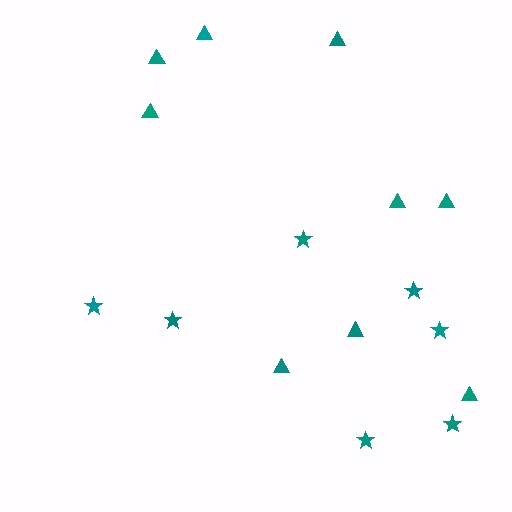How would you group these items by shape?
There are 2 groups: one group of triangles (9) and one group of stars (7).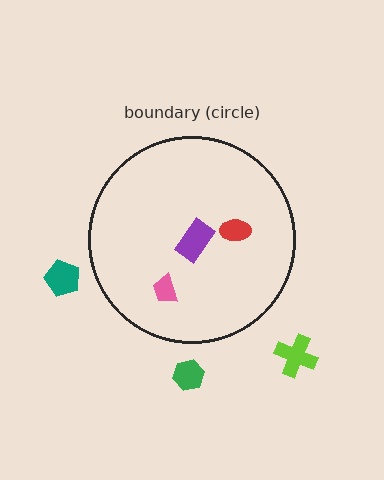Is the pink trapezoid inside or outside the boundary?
Inside.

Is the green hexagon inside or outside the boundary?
Outside.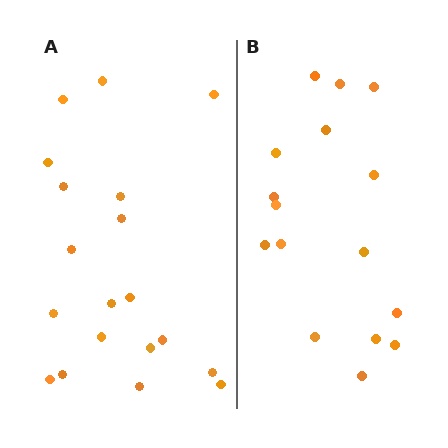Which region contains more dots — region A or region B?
Region A (the left region) has more dots.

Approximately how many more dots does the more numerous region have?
Region A has just a few more — roughly 2 or 3 more dots than region B.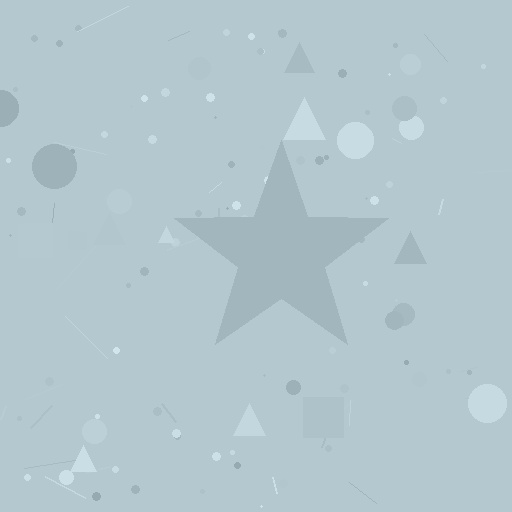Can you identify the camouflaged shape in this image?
The camouflaged shape is a star.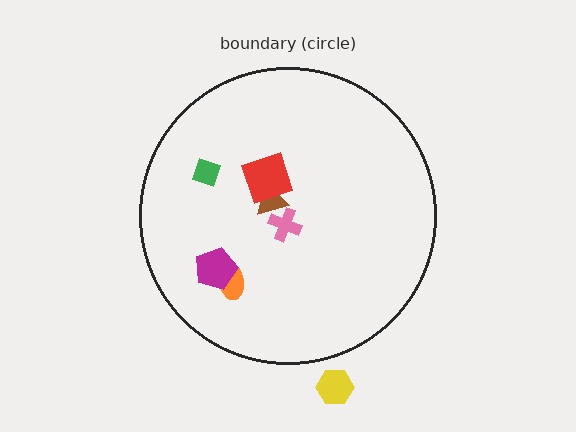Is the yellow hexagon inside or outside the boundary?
Outside.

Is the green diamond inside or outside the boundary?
Inside.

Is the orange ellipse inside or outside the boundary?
Inside.